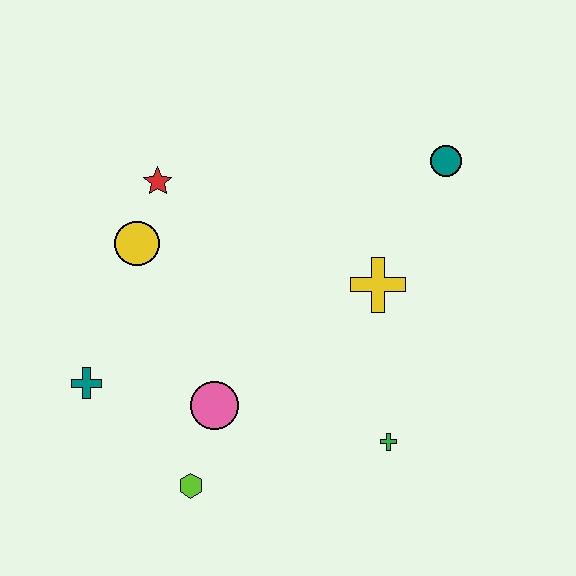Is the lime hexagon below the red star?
Yes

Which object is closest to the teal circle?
The yellow cross is closest to the teal circle.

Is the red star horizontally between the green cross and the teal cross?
Yes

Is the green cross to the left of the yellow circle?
No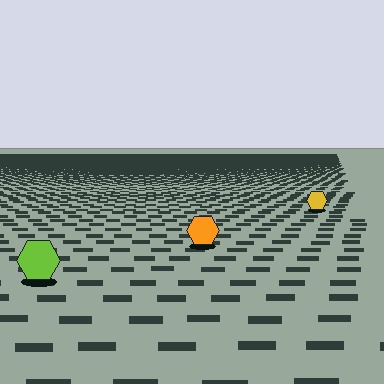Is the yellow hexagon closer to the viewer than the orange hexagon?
No. The orange hexagon is closer — you can tell from the texture gradient: the ground texture is coarser near it.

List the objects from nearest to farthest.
From nearest to farthest: the lime hexagon, the orange hexagon, the yellow hexagon.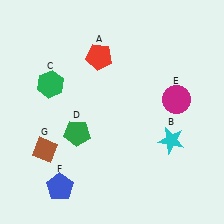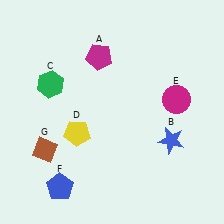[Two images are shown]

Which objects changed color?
A changed from red to magenta. B changed from cyan to blue. D changed from green to yellow.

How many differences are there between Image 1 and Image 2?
There are 3 differences between the two images.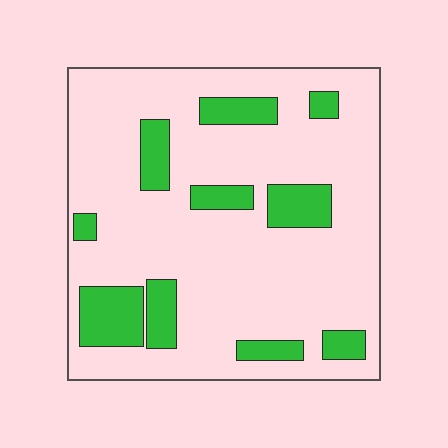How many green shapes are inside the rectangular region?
10.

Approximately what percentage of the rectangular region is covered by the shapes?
Approximately 20%.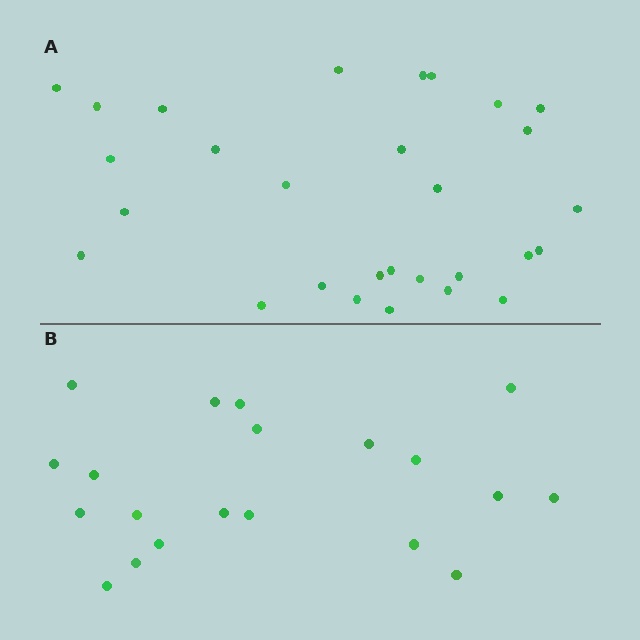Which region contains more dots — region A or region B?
Region A (the top region) has more dots.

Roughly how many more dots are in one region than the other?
Region A has roughly 8 or so more dots than region B.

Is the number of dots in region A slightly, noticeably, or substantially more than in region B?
Region A has substantially more. The ratio is roughly 1.4 to 1.